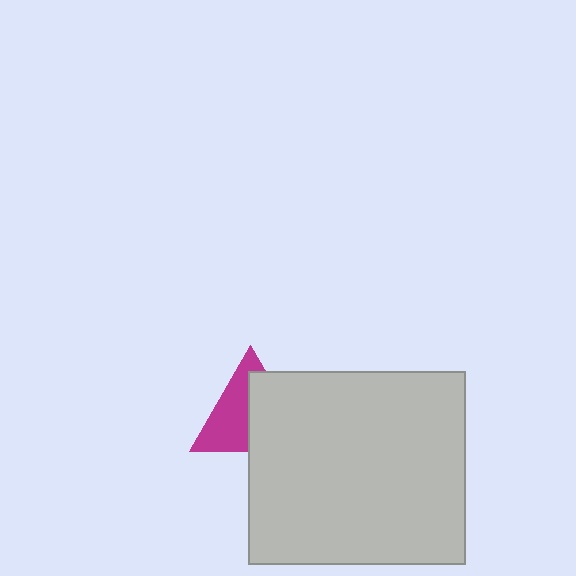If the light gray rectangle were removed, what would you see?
You would see the complete magenta triangle.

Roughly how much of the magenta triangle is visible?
About half of it is visible (roughly 49%).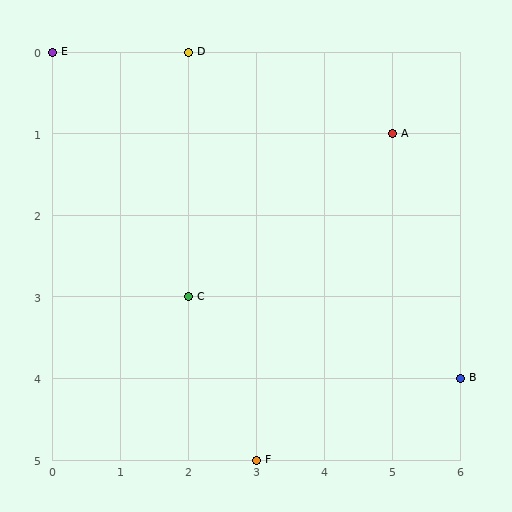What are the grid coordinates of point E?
Point E is at grid coordinates (0, 0).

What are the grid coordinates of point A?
Point A is at grid coordinates (5, 1).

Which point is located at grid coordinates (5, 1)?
Point A is at (5, 1).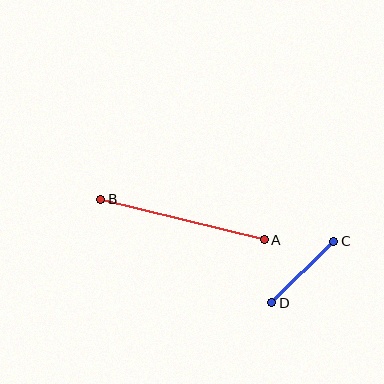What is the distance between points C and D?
The distance is approximately 87 pixels.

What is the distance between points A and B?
The distance is approximately 169 pixels.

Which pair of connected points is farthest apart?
Points A and B are farthest apart.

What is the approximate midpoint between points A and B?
The midpoint is at approximately (183, 220) pixels.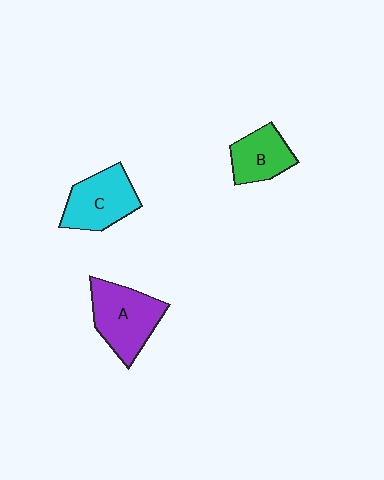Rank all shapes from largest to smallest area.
From largest to smallest: A (purple), C (cyan), B (green).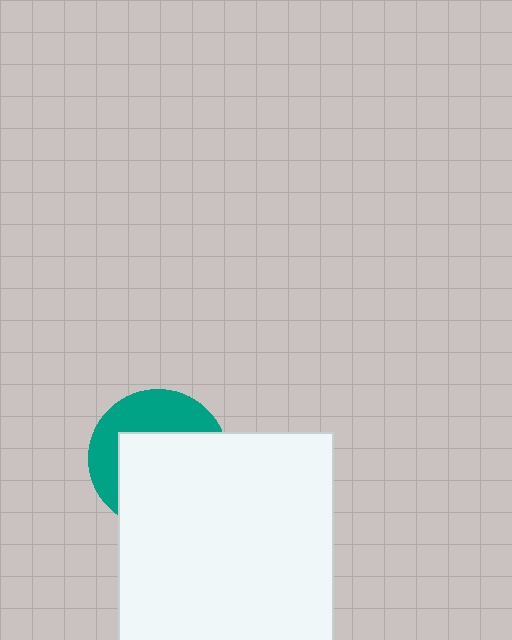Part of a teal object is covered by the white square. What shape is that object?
It is a circle.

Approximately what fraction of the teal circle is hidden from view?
Roughly 62% of the teal circle is hidden behind the white square.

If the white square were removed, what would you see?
You would see the complete teal circle.